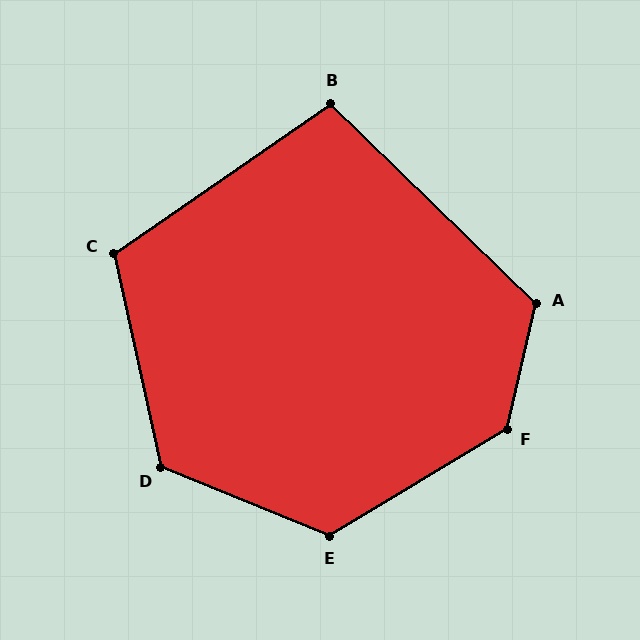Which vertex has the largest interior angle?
F, at approximately 134 degrees.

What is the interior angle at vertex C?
Approximately 112 degrees (obtuse).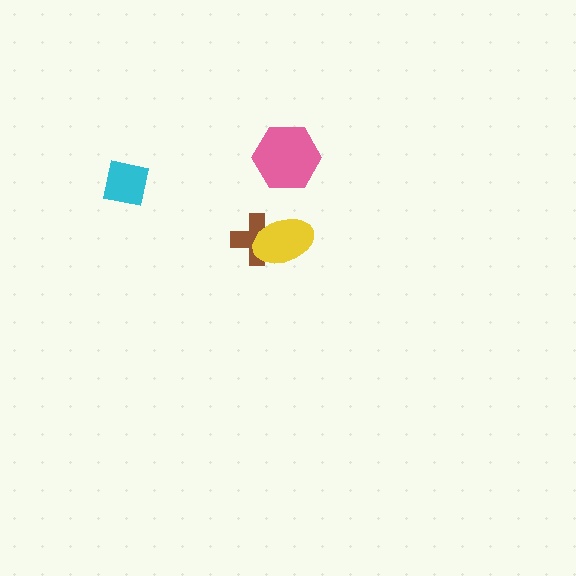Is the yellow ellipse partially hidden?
No, no other shape covers it.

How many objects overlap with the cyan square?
0 objects overlap with the cyan square.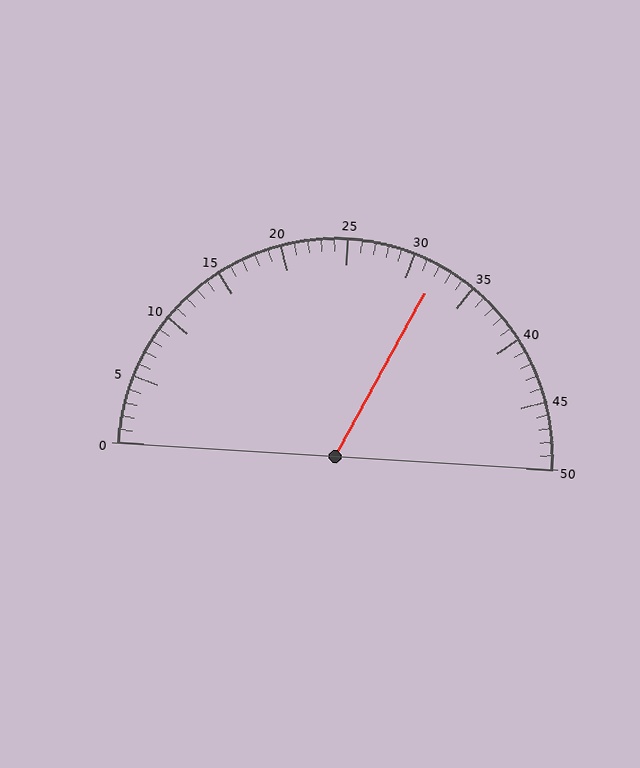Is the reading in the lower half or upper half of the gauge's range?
The reading is in the upper half of the range (0 to 50).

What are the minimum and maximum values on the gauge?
The gauge ranges from 0 to 50.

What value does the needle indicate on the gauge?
The needle indicates approximately 32.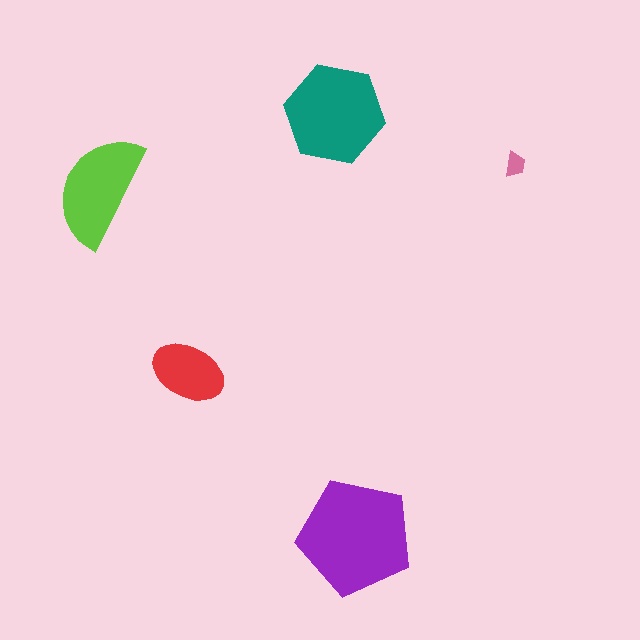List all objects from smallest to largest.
The pink trapezoid, the red ellipse, the lime semicircle, the teal hexagon, the purple pentagon.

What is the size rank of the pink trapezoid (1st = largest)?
5th.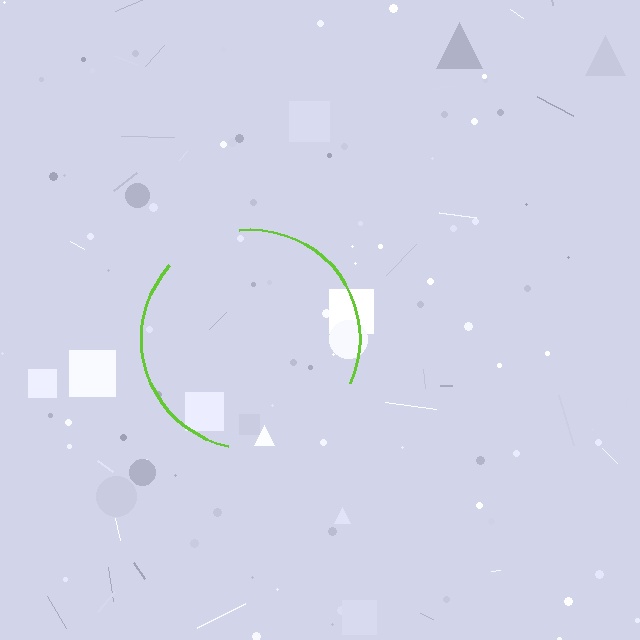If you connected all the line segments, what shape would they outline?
They would outline a circle.